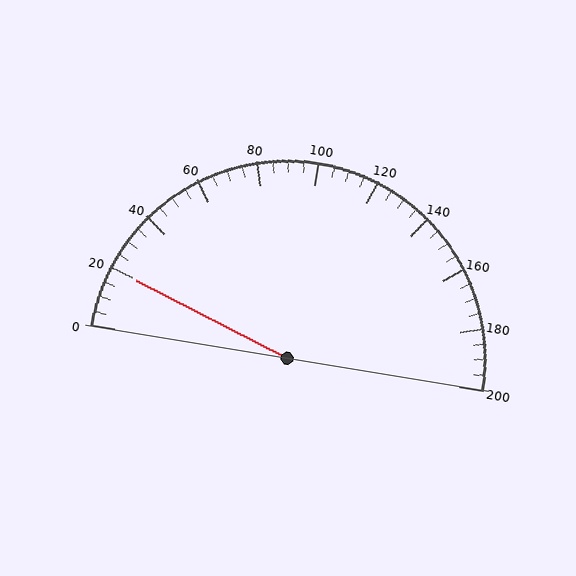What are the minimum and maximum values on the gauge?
The gauge ranges from 0 to 200.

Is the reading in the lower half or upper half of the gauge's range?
The reading is in the lower half of the range (0 to 200).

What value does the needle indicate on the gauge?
The needle indicates approximately 20.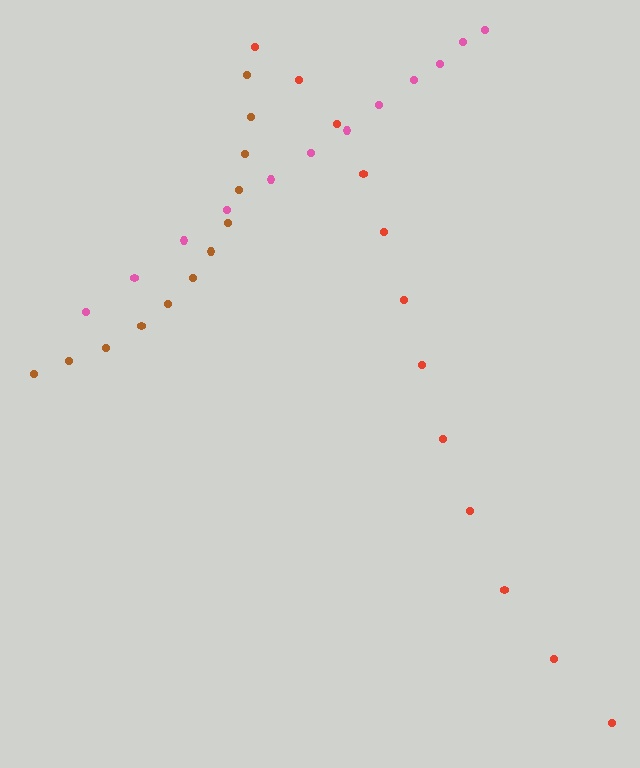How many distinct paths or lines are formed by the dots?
There are 3 distinct paths.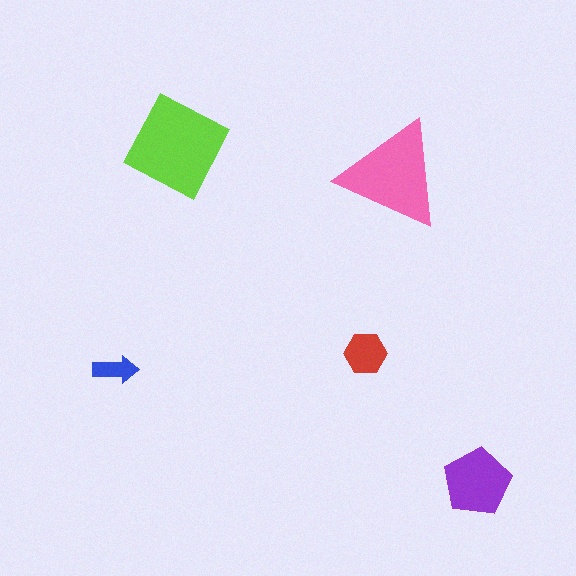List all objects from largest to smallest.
The lime diamond, the pink triangle, the purple pentagon, the red hexagon, the blue arrow.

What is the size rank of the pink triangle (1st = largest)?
2nd.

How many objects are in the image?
There are 5 objects in the image.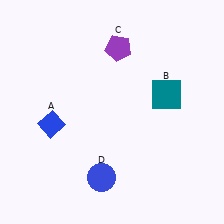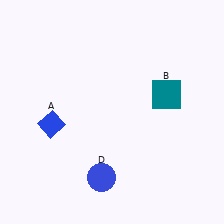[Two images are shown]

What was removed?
The purple pentagon (C) was removed in Image 2.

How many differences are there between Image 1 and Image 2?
There is 1 difference between the two images.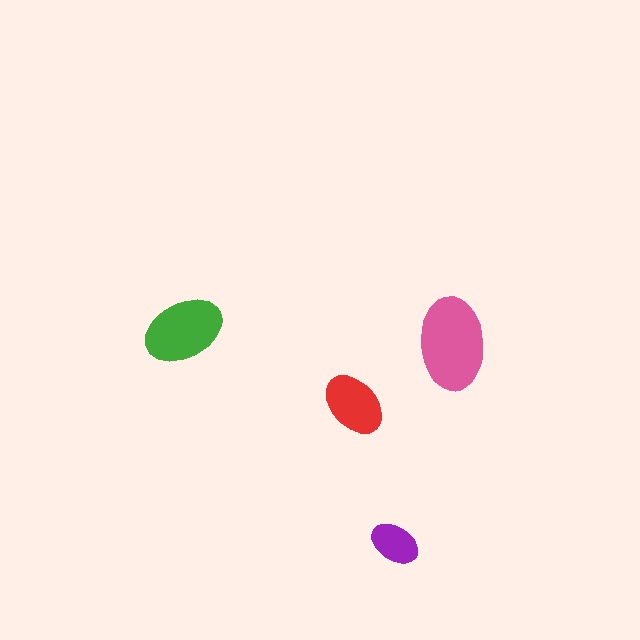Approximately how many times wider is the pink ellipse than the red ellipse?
About 1.5 times wider.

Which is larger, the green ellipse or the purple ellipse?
The green one.